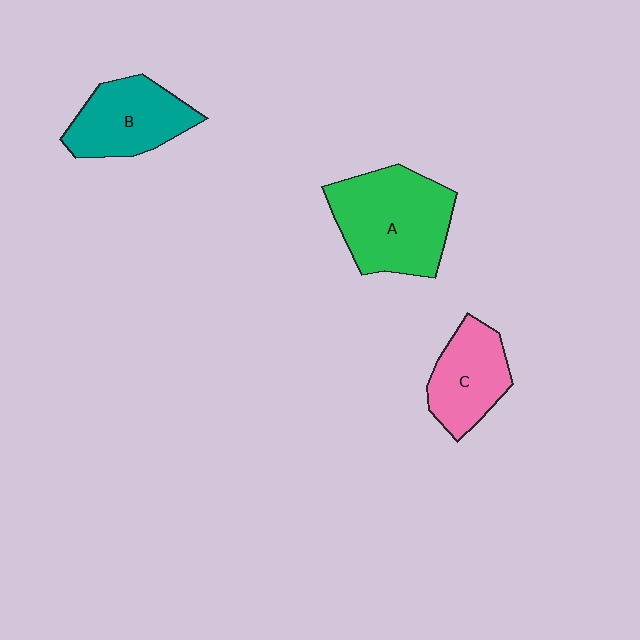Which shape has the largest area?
Shape A (green).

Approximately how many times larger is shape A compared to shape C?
Approximately 1.6 times.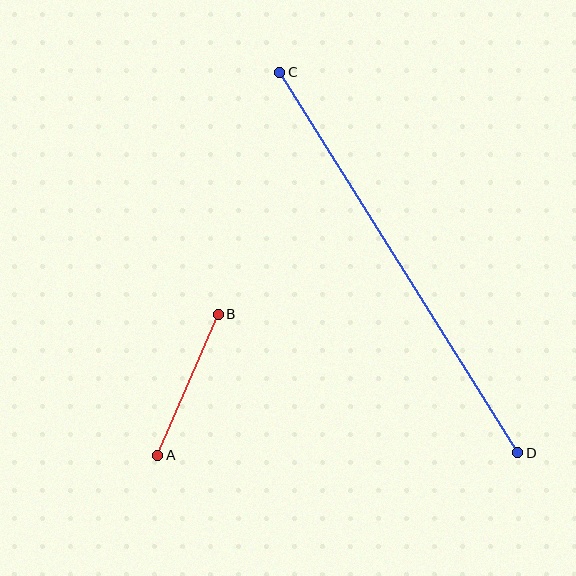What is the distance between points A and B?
The distance is approximately 154 pixels.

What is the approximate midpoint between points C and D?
The midpoint is at approximately (399, 263) pixels.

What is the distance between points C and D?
The distance is approximately 449 pixels.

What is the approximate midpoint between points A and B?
The midpoint is at approximately (188, 385) pixels.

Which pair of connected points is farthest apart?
Points C and D are farthest apart.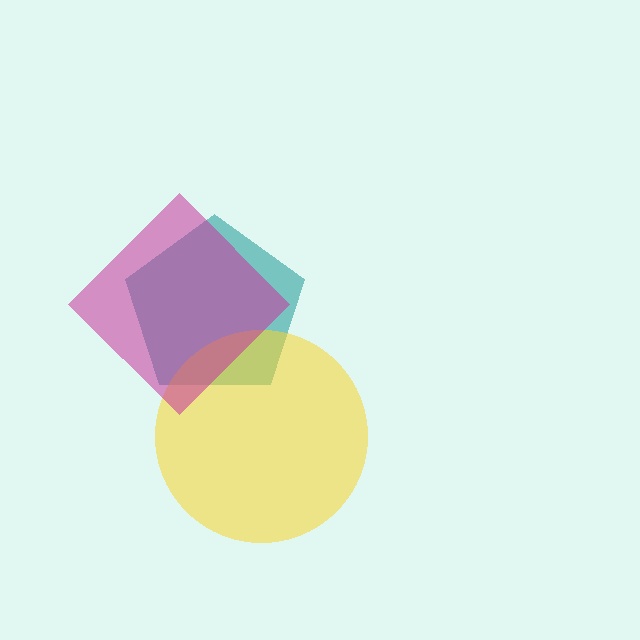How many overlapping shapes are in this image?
There are 3 overlapping shapes in the image.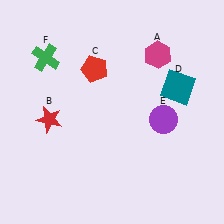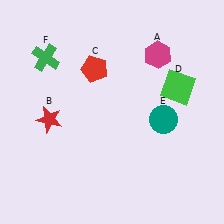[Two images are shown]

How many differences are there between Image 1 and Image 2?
There are 2 differences between the two images.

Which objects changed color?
D changed from teal to green. E changed from purple to teal.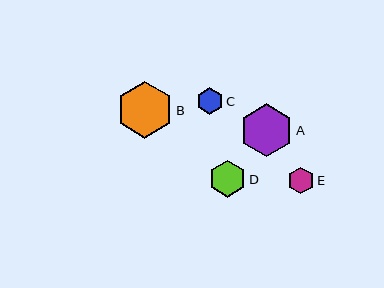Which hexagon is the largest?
Hexagon B is the largest with a size of approximately 57 pixels.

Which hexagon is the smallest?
Hexagon E is the smallest with a size of approximately 27 pixels.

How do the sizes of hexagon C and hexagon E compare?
Hexagon C and hexagon E are approximately the same size.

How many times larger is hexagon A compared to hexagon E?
Hexagon A is approximately 2.0 times the size of hexagon E.